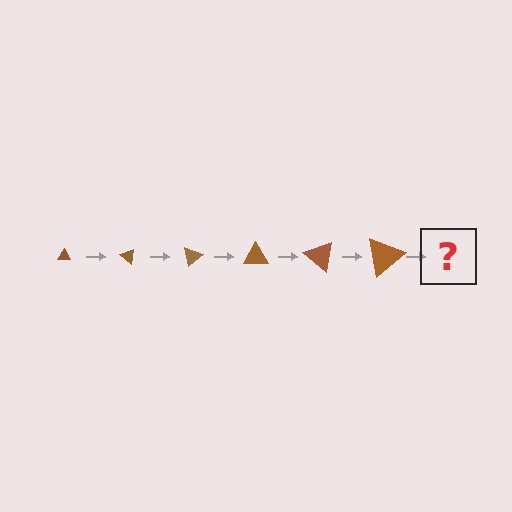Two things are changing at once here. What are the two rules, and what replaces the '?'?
The two rules are that the triangle grows larger each step and it rotates 40 degrees each step. The '?' should be a triangle, larger than the previous one and rotated 240 degrees from the start.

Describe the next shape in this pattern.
It should be a triangle, larger than the previous one and rotated 240 degrees from the start.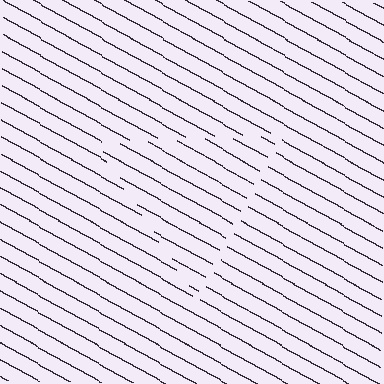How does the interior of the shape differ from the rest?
The interior of the shape contains the same grating, shifted by half a period — the contour is defined by the phase discontinuity where line-ends from the inner and outer gratings abut.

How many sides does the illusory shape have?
3 sides — the line-ends trace a triangle.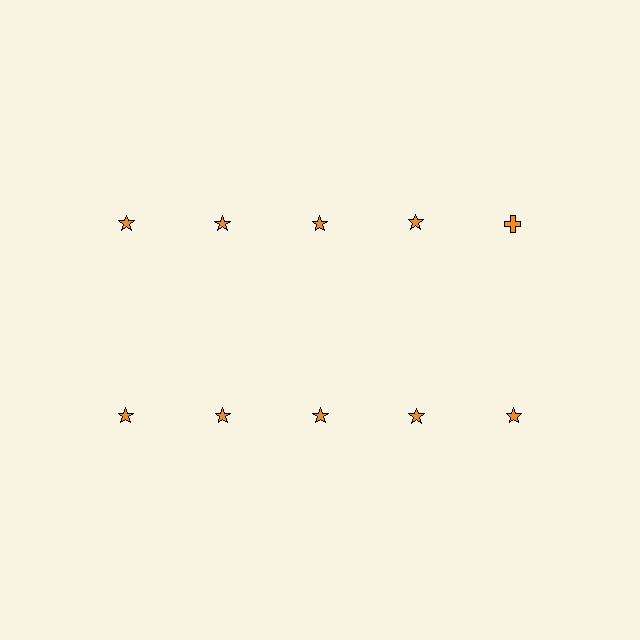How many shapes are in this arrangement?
There are 10 shapes arranged in a grid pattern.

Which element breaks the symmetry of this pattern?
The orange cross in the top row, rightmost column breaks the symmetry. All other shapes are orange stars.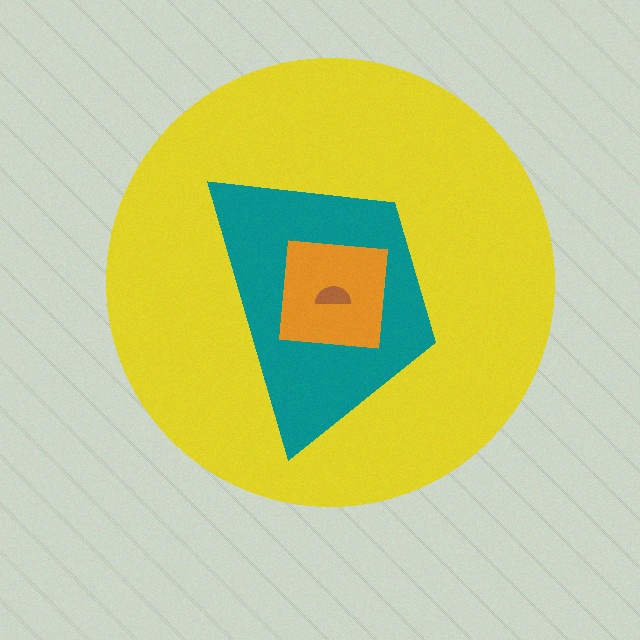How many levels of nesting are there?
4.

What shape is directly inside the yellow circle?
The teal trapezoid.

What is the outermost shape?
The yellow circle.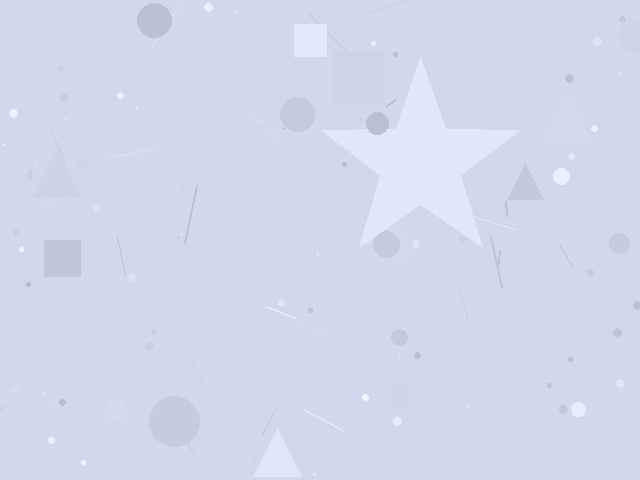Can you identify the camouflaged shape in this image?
The camouflaged shape is a star.